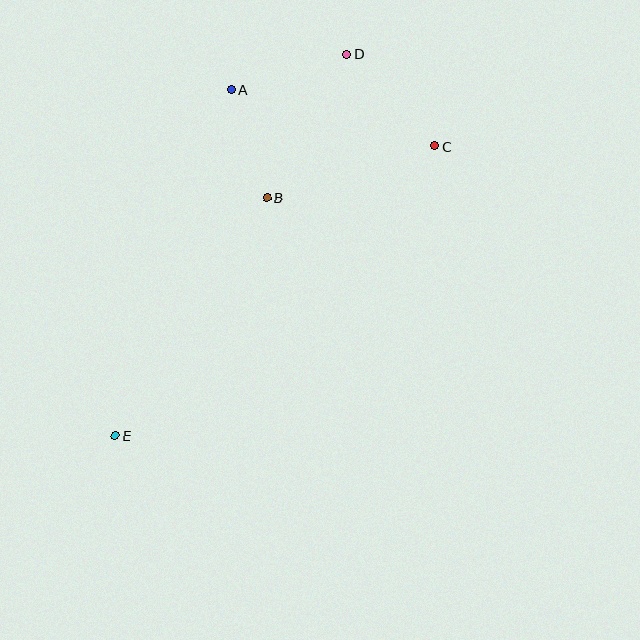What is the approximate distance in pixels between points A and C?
The distance between A and C is approximately 212 pixels.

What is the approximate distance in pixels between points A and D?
The distance between A and D is approximately 121 pixels.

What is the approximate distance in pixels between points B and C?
The distance between B and C is approximately 176 pixels.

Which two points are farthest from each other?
Points D and E are farthest from each other.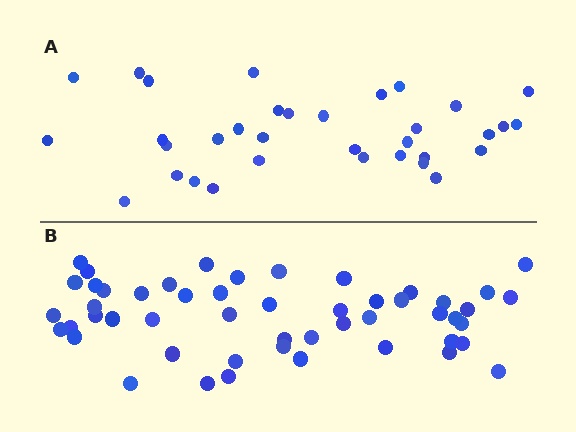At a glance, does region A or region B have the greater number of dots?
Region B (the bottom region) has more dots.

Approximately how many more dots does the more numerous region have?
Region B has approximately 15 more dots than region A.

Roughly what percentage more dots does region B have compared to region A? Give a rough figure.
About 50% more.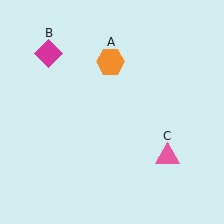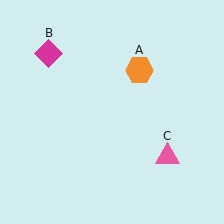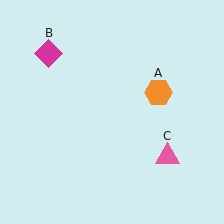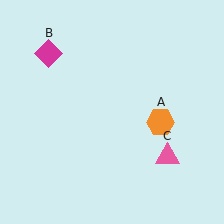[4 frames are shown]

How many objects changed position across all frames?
1 object changed position: orange hexagon (object A).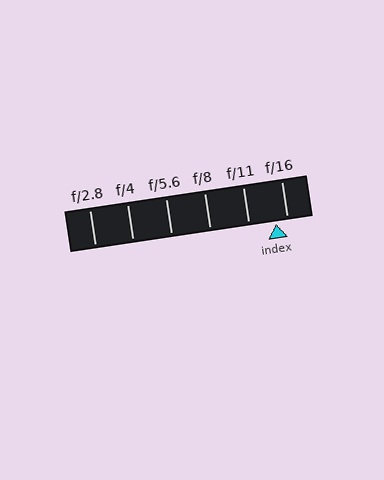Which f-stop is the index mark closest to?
The index mark is closest to f/16.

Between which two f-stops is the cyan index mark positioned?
The index mark is between f/11 and f/16.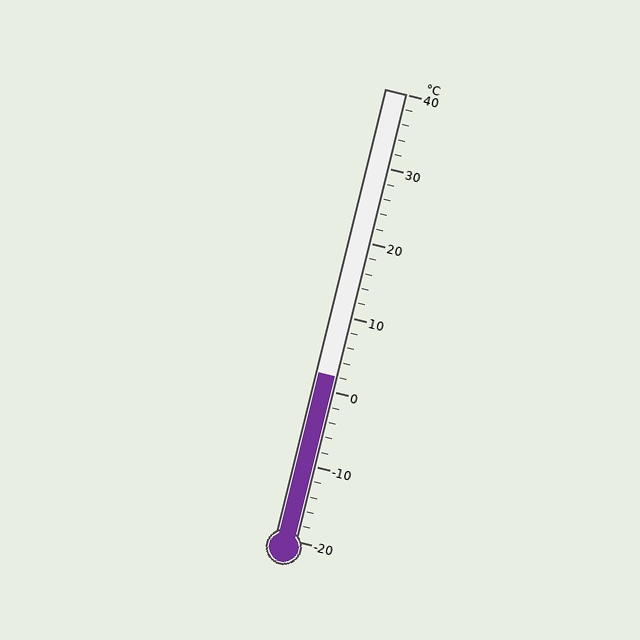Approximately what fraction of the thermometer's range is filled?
The thermometer is filled to approximately 35% of its range.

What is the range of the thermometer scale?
The thermometer scale ranges from -20°C to 40°C.